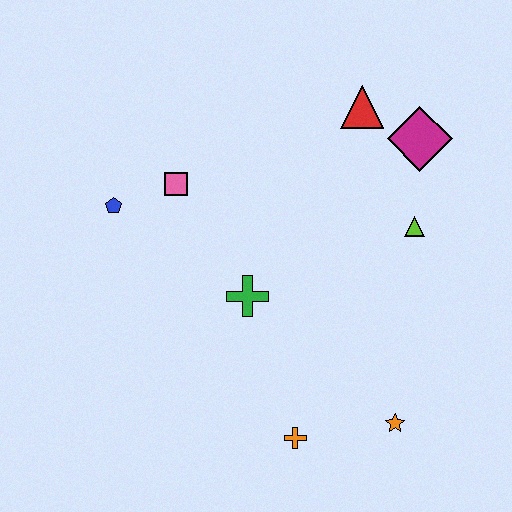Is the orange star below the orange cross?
No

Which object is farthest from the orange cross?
The red triangle is farthest from the orange cross.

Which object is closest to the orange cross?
The orange star is closest to the orange cross.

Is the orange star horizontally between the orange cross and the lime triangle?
Yes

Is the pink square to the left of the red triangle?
Yes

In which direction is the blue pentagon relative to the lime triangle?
The blue pentagon is to the left of the lime triangle.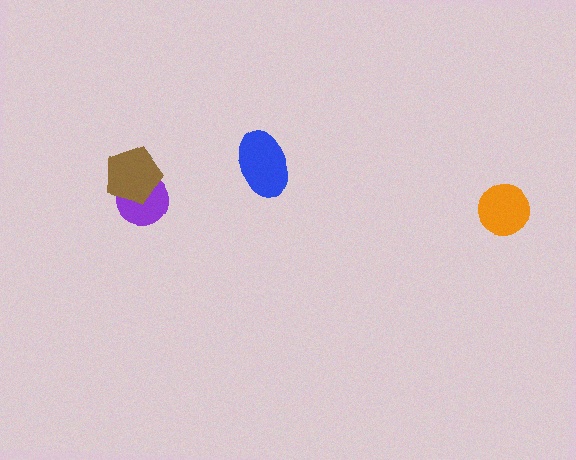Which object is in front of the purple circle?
The brown pentagon is in front of the purple circle.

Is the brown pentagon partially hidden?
No, no other shape covers it.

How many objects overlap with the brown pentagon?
1 object overlaps with the brown pentagon.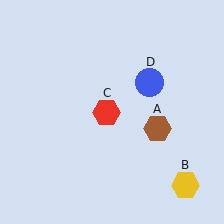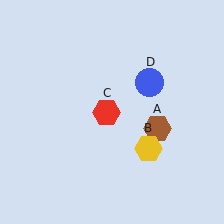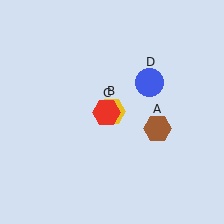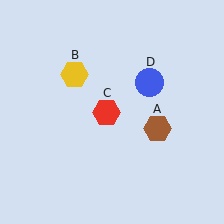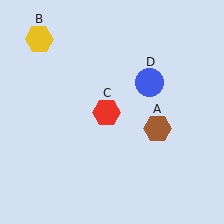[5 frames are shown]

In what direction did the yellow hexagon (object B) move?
The yellow hexagon (object B) moved up and to the left.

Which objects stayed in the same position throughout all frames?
Brown hexagon (object A) and red hexagon (object C) and blue circle (object D) remained stationary.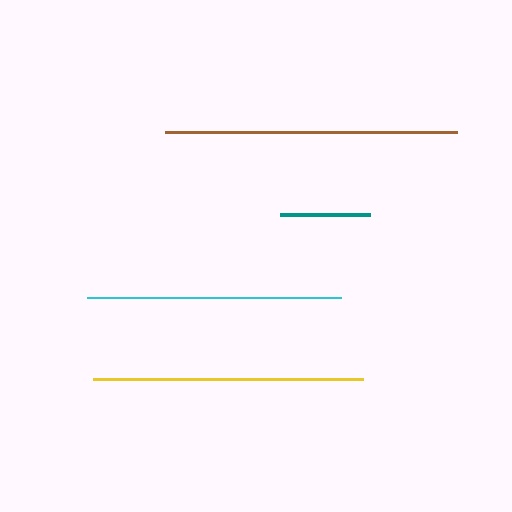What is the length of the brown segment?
The brown segment is approximately 292 pixels long.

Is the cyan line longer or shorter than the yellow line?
The yellow line is longer than the cyan line.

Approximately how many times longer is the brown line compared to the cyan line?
The brown line is approximately 1.2 times the length of the cyan line.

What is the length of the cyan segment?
The cyan segment is approximately 254 pixels long.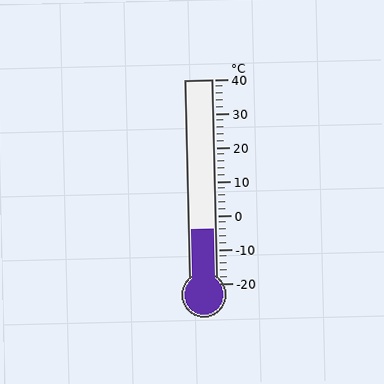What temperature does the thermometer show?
The thermometer shows approximately -4°C.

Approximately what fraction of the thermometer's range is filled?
The thermometer is filled to approximately 25% of its range.